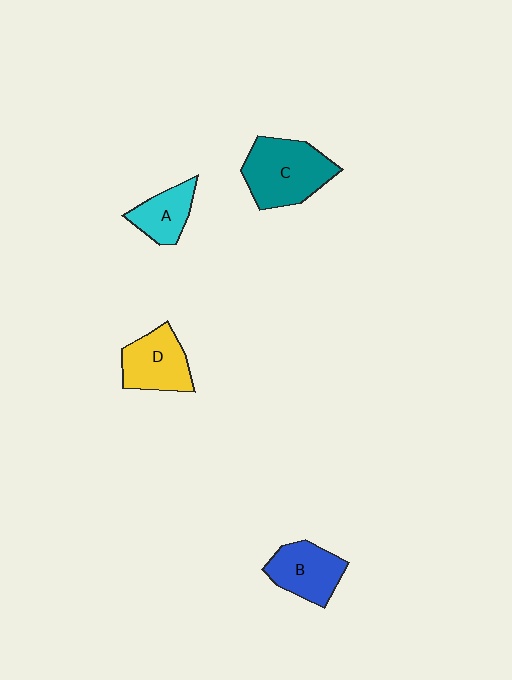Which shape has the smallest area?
Shape A (cyan).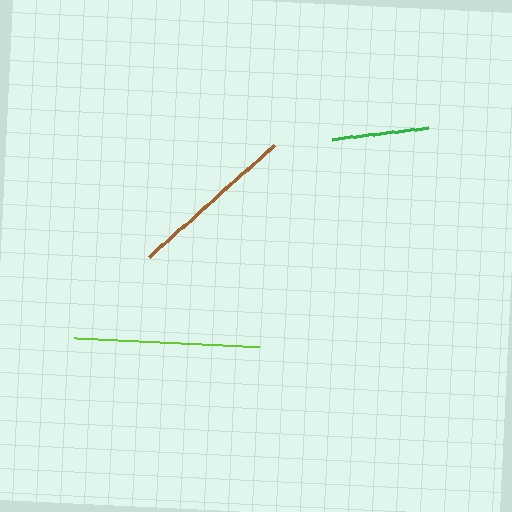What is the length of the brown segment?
The brown segment is approximately 167 pixels long.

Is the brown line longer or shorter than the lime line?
The lime line is longer than the brown line.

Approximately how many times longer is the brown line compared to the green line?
The brown line is approximately 1.7 times the length of the green line.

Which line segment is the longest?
The lime line is the longest at approximately 185 pixels.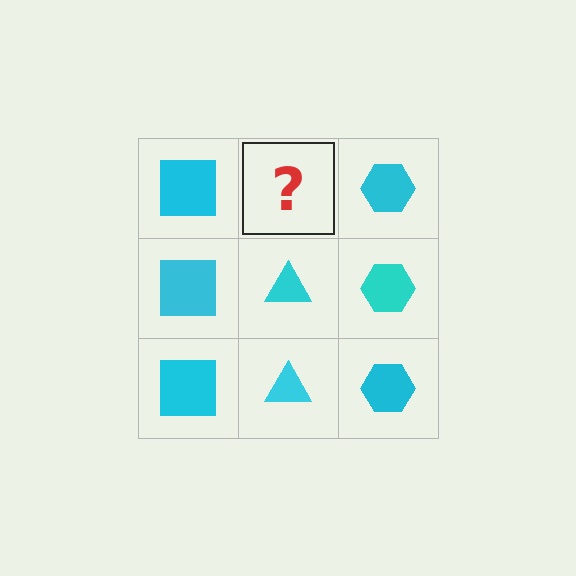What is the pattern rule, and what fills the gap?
The rule is that each column has a consistent shape. The gap should be filled with a cyan triangle.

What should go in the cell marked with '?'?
The missing cell should contain a cyan triangle.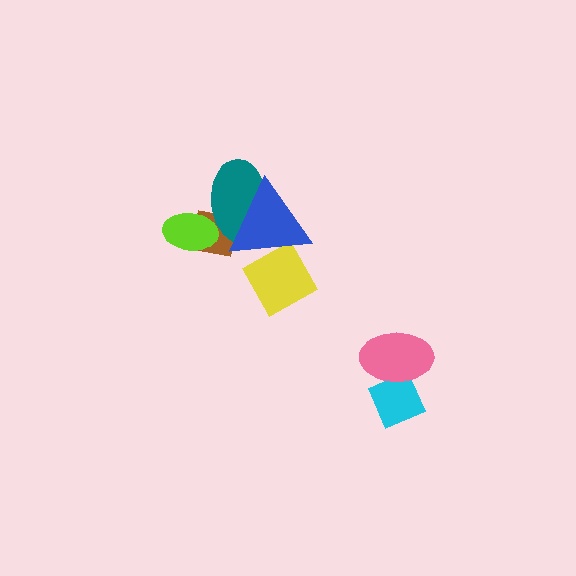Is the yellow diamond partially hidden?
Yes, it is partially covered by another shape.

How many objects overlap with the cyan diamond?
1 object overlaps with the cyan diamond.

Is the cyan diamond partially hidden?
Yes, it is partially covered by another shape.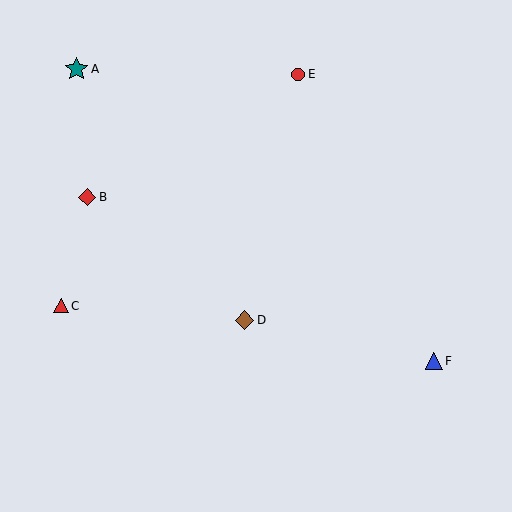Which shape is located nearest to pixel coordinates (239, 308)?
The brown diamond (labeled D) at (244, 320) is nearest to that location.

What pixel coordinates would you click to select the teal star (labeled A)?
Click at (76, 69) to select the teal star A.